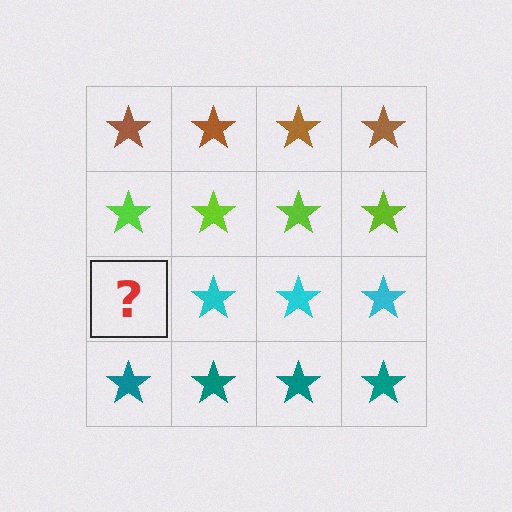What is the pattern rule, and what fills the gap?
The rule is that each row has a consistent color. The gap should be filled with a cyan star.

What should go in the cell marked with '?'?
The missing cell should contain a cyan star.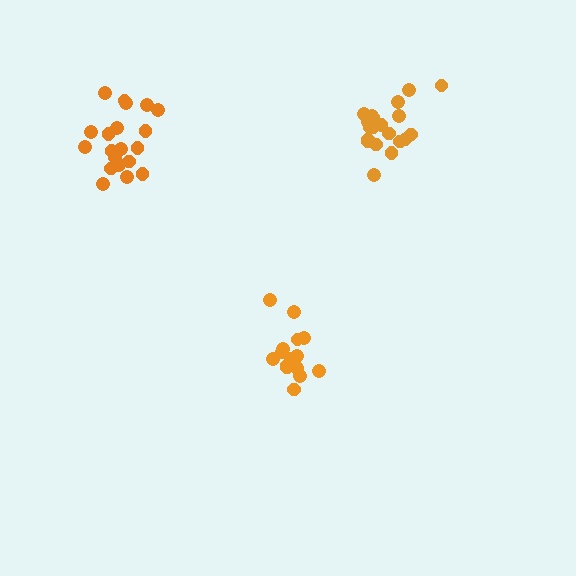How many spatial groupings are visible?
There are 3 spatial groupings.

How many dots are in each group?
Group 1: 20 dots, Group 2: 15 dots, Group 3: 20 dots (55 total).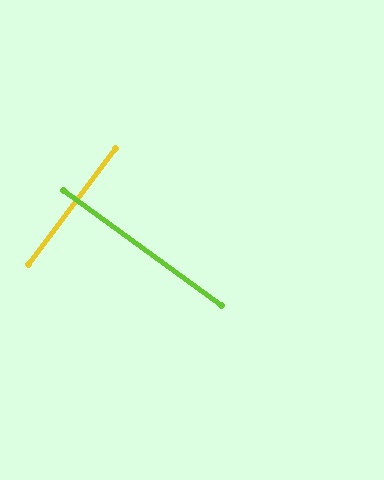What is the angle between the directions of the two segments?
Approximately 89 degrees.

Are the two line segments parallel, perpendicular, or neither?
Perpendicular — they meet at approximately 89°.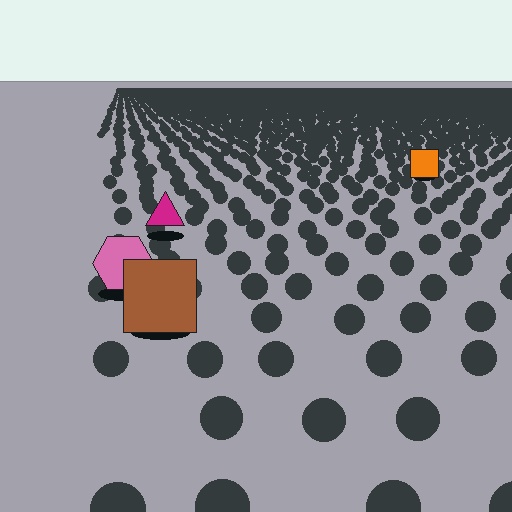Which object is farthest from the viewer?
The orange square is farthest from the viewer. It appears smaller and the ground texture around it is denser.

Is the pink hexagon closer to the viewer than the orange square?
Yes. The pink hexagon is closer — you can tell from the texture gradient: the ground texture is coarser near it.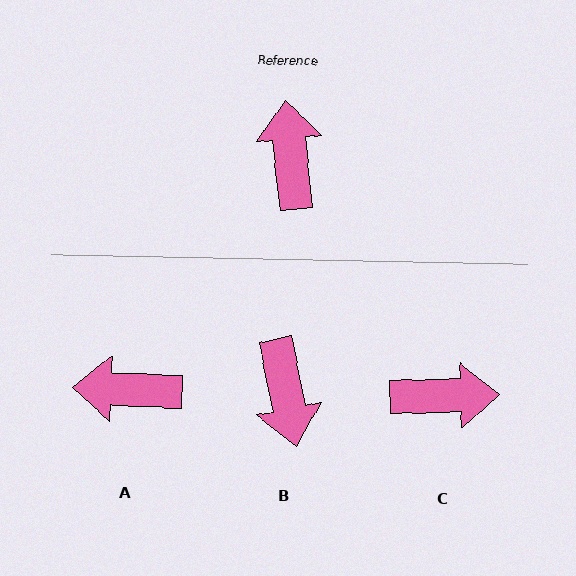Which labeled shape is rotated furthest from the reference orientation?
B, about 174 degrees away.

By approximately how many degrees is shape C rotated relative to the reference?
Approximately 94 degrees clockwise.